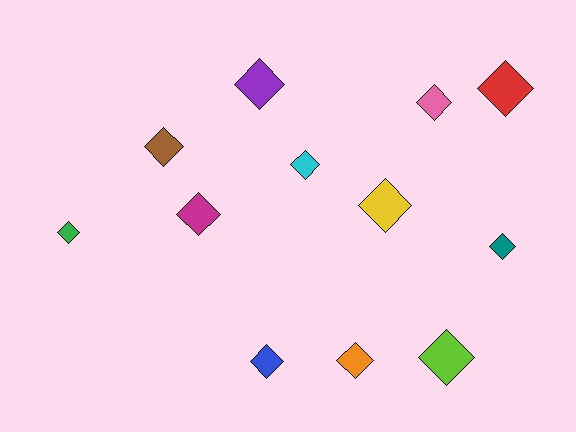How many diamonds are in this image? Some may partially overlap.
There are 12 diamonds.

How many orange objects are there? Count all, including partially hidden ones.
There is 1 orange object.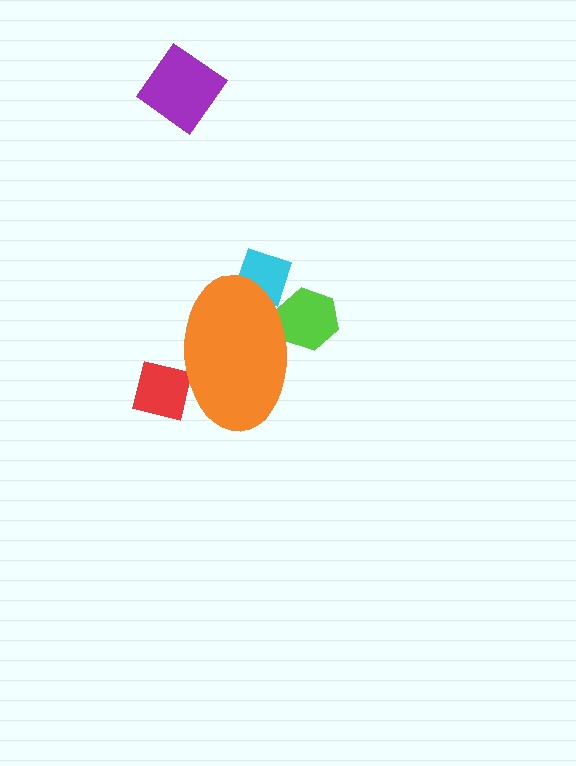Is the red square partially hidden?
Yes, the red square is partially hidden behind the orange ellipse.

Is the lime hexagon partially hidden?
Yes, the lime hexagon is partially hidden behind the orange ellipse.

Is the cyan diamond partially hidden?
Yes, the cyan diamond is partially hidden behind the orange ellipse.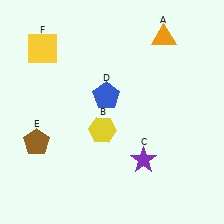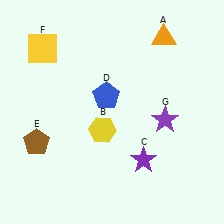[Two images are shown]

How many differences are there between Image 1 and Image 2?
There is 1 difference between the two images.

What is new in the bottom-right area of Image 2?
A purple star (G) was added in the bottom-right area of Image 2.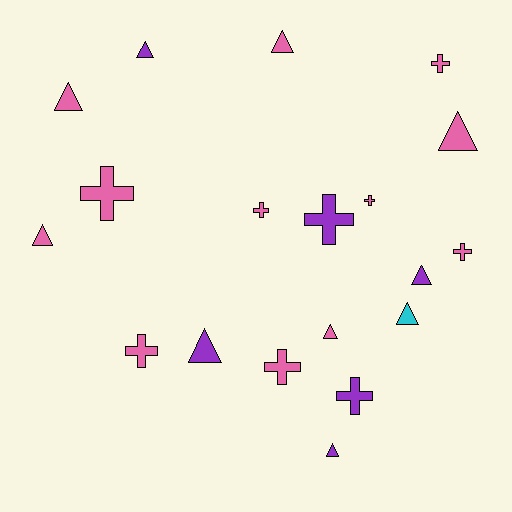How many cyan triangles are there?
There is 1 cyan triangle.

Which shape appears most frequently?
Triangle, with 10 objects.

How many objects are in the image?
There are 19 objects.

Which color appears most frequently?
Pink, with 12 objects.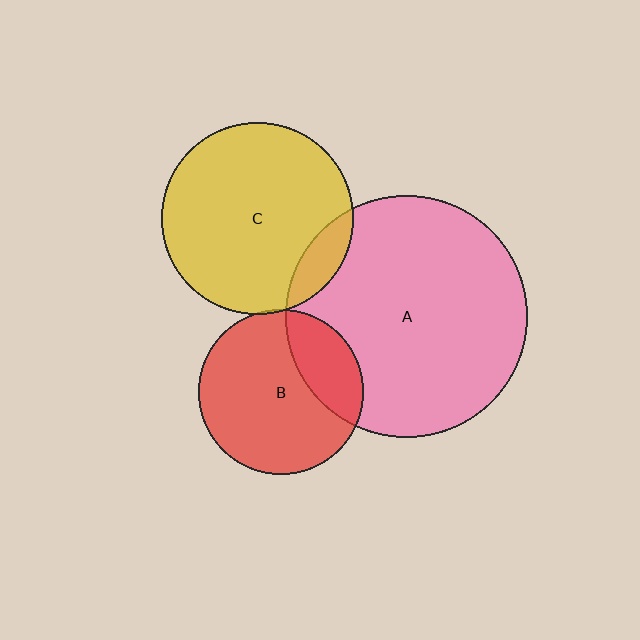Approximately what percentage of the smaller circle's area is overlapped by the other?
Approximately 25%.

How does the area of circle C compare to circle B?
Approximately 1.4 times.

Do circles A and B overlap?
Yes.